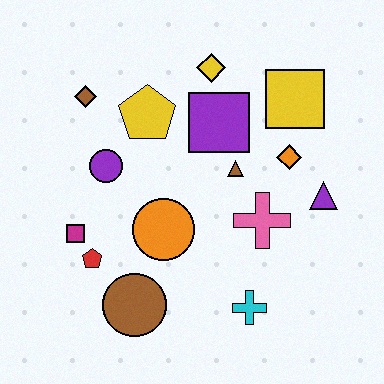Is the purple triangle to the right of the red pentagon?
Yes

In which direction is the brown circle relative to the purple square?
The brown circle is below the purple square.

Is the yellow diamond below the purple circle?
No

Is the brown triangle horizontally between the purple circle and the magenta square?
No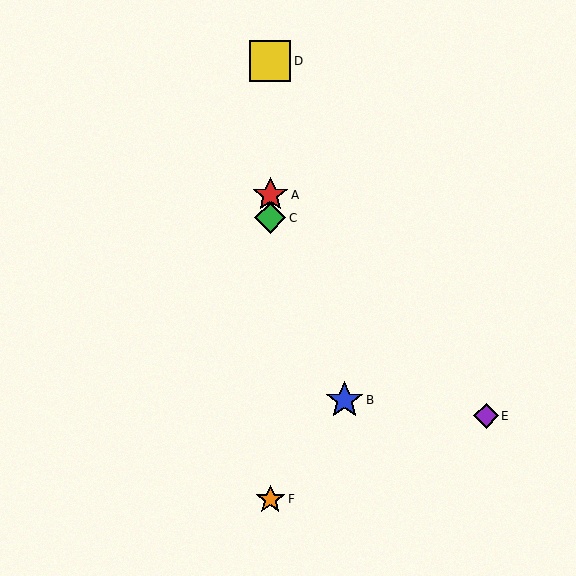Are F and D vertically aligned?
Yes, both are at x≈270.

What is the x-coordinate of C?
Object C is at x≈270.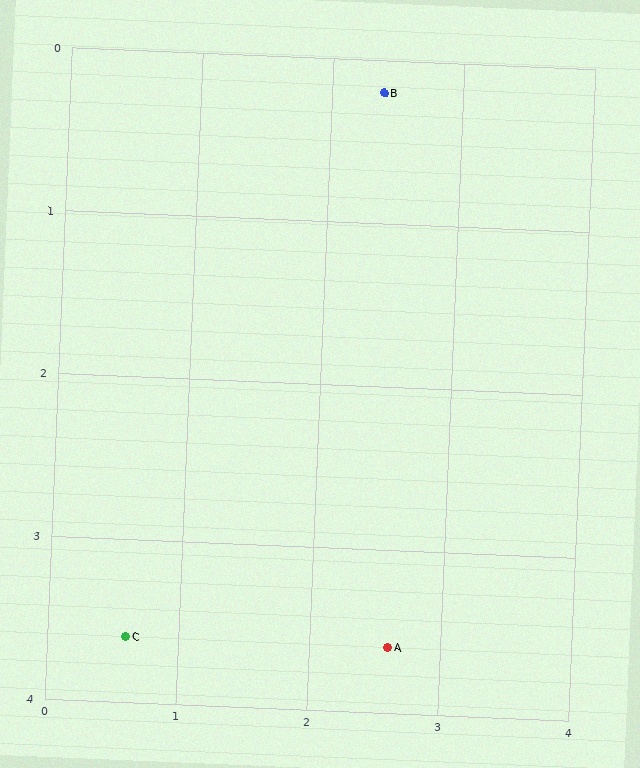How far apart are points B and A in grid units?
Points B and A are about 3.4 grid units apart.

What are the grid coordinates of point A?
Point A is at approximately (2.6, 3.6).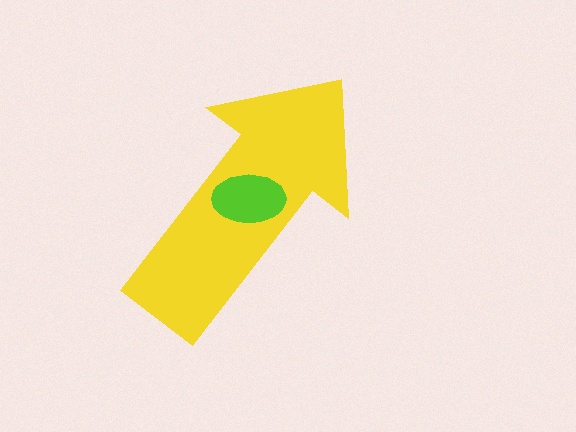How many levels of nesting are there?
2.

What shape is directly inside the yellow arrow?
The lime ellipse.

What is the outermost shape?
The yellow arrow.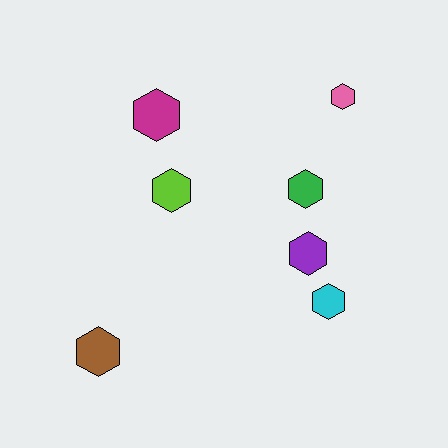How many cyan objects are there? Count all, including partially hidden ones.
There is 1 cyan object.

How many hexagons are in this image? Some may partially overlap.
There are 7 hexagons.